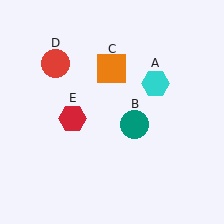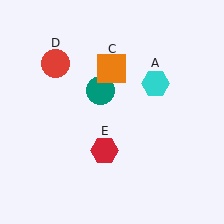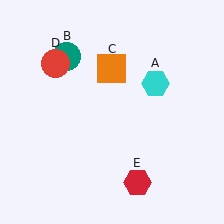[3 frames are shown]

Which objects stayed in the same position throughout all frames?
Cyan hexagon (object A) and orange square (object C) and red circle (object D) remained stationary.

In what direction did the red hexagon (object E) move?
The red hexagon (object E) moved down and to the right.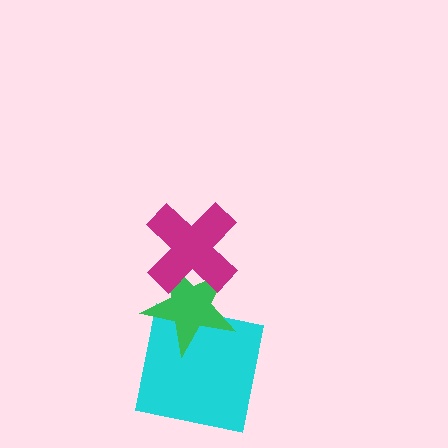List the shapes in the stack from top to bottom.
From top to bottom: the magenta cross, the green star, the cyan square.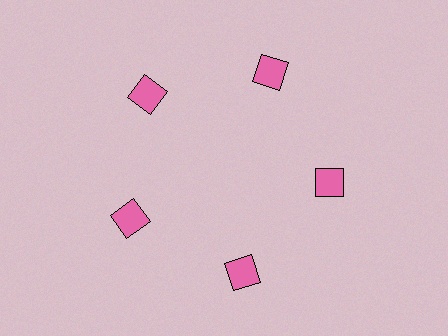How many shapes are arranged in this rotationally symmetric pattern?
There are 5 shapes, arranged in 5 groups of 1.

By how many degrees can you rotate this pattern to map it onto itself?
The pattern maps onto itself every 72 degrees of rotation.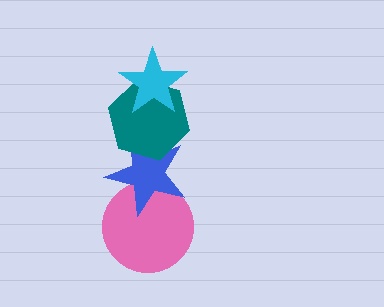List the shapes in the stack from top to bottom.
From top to bottom: the cyan star, the teal hexagon, the blue star, the pink circle.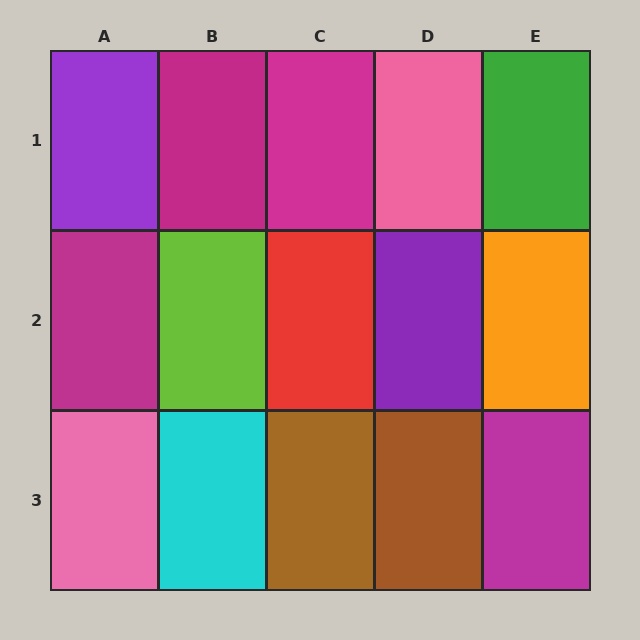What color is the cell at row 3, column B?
Cyan.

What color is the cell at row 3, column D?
Brown.